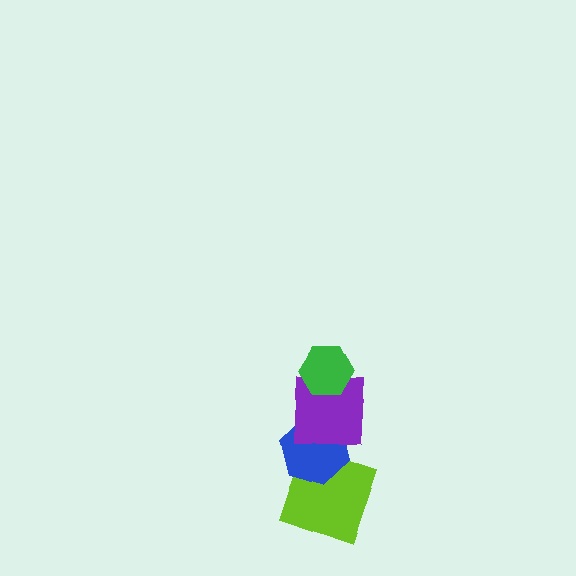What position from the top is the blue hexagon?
The blue hexagon is 3rd from the top.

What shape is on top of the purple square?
The green hexagon is on top of the purple square.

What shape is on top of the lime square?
The blue hexagon is on top of the lime square.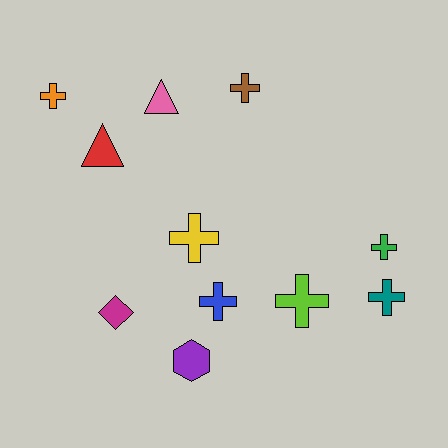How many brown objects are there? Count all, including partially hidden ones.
There is 1 brown object.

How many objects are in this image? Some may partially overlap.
There are 11 objects.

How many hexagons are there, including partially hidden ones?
There is 1 hexagon.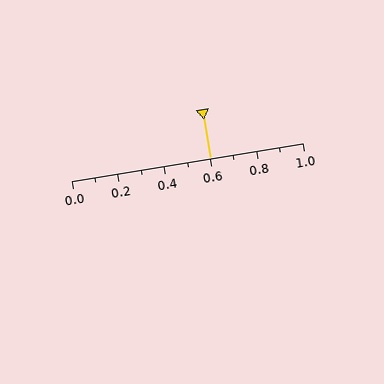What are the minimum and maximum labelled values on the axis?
The axis runs from 0.0 to 1.0.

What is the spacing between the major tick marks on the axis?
The major ticks are spaced 0.2 apart.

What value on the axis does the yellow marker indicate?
The marker indicates approximately 0.6.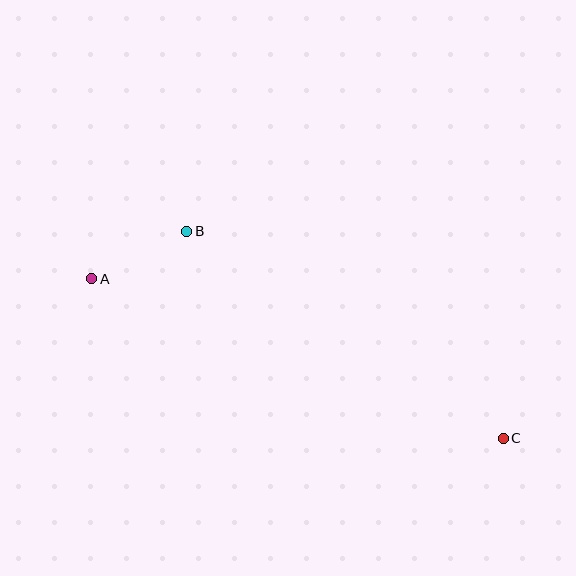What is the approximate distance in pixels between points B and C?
The distance between B and C is approximately 378 pixels.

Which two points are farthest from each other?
Points A and C are farthest from each other.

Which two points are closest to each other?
Points A and B are closest to each other.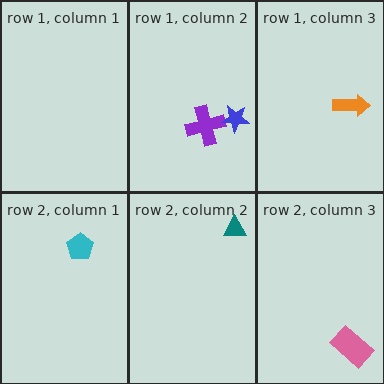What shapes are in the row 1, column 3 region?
The orange arrow.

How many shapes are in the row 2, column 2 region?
1.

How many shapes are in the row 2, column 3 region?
1.